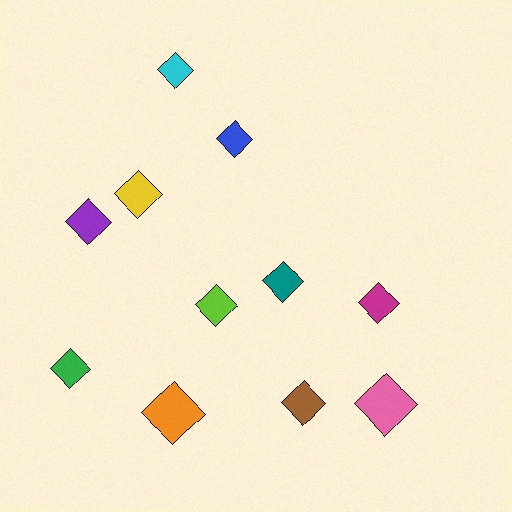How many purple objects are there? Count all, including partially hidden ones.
There is 1 purple object.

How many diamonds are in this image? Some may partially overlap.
There are 11 diamonds.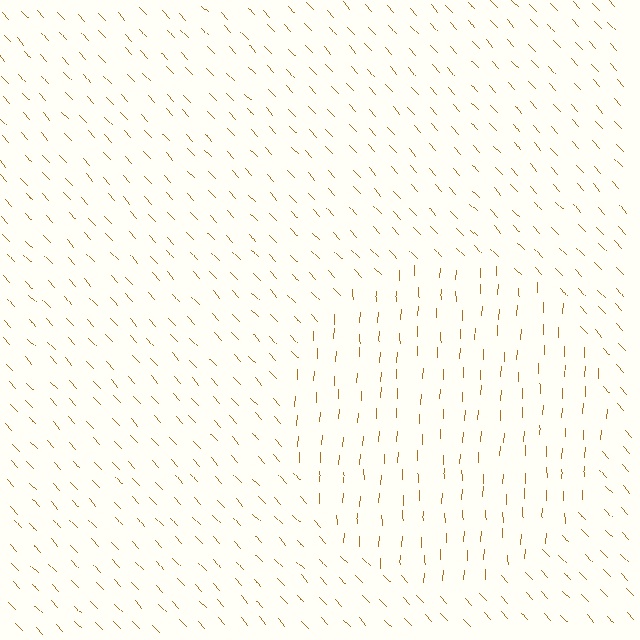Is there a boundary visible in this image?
Yes, there is a texture boundary formed by a change in line orientation.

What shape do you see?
I see a circle.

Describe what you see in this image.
The image is filled with small brown line segments. A circle region in the image has lines oriented differently from the surrounding lines, creating a visible texture boundary.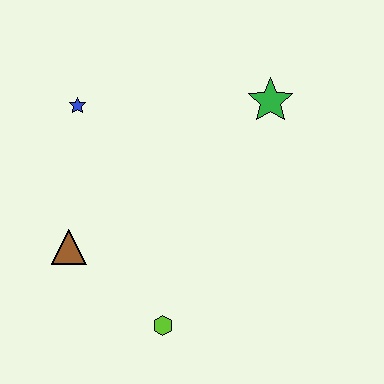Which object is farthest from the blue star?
The lime hexagon is farthest from the blue star.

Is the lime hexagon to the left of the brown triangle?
No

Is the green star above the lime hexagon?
Yes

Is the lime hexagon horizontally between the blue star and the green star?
Yes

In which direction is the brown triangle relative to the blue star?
The brown triangle is below the blue star.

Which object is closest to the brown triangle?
The lime hexagon is closest to the brown triangle.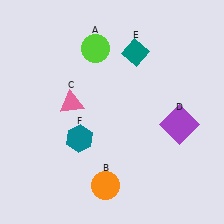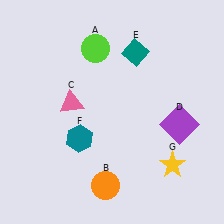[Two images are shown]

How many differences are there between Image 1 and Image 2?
There is 1 difference between the two images.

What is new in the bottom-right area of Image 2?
A yellow star (G) was added in the bottom-right area of Image 2.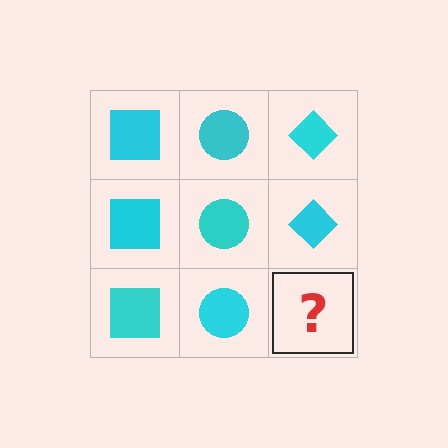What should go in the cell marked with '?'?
The missing cell should contain a cyan diamond.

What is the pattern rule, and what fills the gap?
The rule is that each column has a consistent shape. The gap should be filled with a cyan diamond.